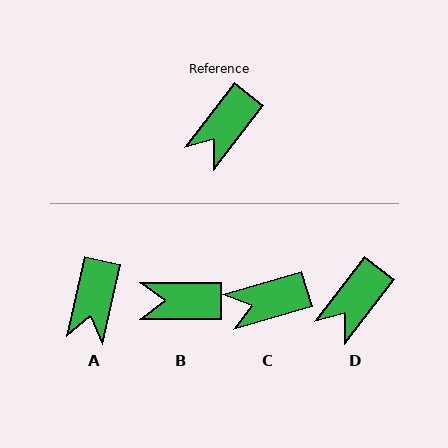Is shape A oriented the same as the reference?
No, it is off by about 25 degrees.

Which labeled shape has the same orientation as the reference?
D.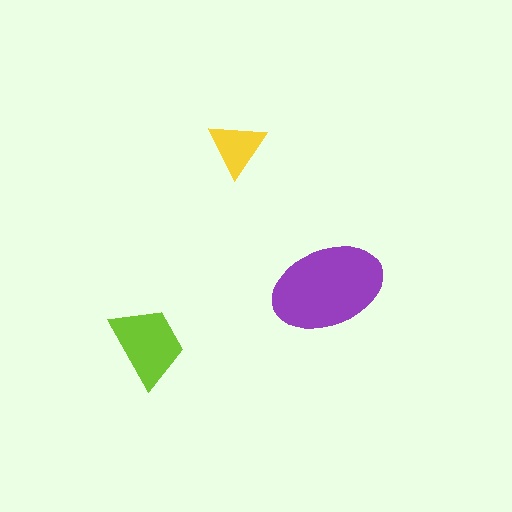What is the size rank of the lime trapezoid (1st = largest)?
2nd.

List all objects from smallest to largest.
The yellow triangle, the lime trapezoid, the purple ellipse.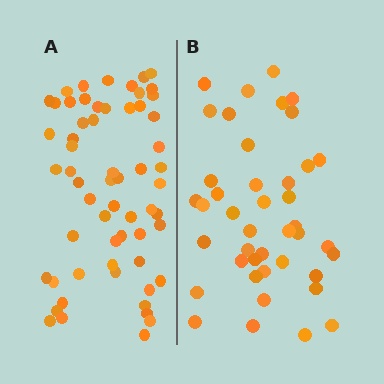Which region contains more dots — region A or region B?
Region A (the left region) has more dots.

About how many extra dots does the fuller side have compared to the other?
Region A has approximately 20 more dots than region B.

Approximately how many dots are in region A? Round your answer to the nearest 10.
About 60 dots.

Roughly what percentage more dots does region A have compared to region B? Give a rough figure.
About 45% more.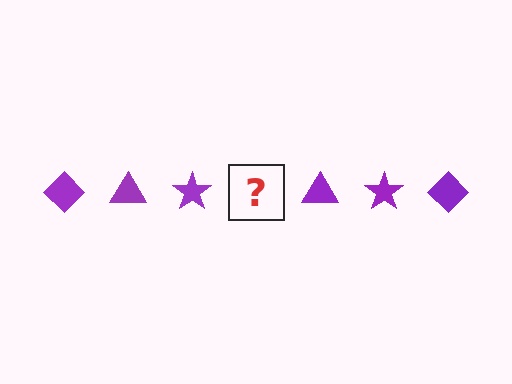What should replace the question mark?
The question mark should be replaced with a purple diamond.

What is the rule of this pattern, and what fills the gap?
The rule is that the pattern cycles through diamond, triangle, star shapes in purple. The gap should be filled with a purple diamond.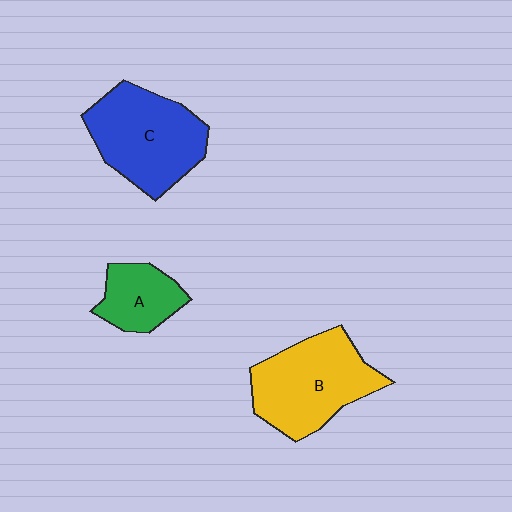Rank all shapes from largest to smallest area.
From largest to smallest: C (blue), B (yellow), A (green).